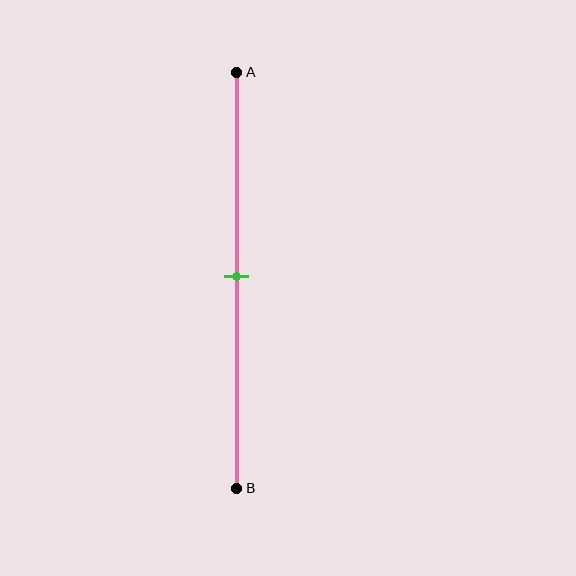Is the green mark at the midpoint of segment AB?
Yes, the mark is approximately at the midpoint.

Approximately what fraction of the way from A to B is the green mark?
The green mark is approximately 50% of the way from A to B.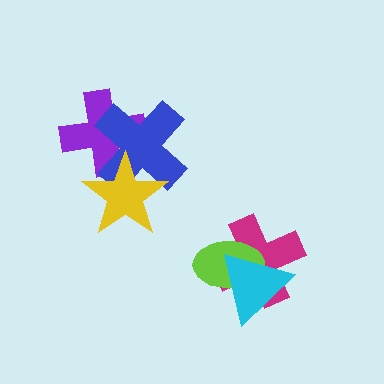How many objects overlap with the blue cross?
2 objects overlap with the blue cross.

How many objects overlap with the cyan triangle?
2 objects overlap with the cyan triangle.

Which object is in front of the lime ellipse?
The cyan triangle is in front of the lime ellipse.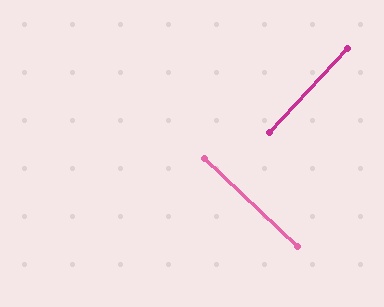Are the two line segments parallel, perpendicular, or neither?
Perpendicular — they meet at approximately 90°.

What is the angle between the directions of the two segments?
Approximately 90 degrees.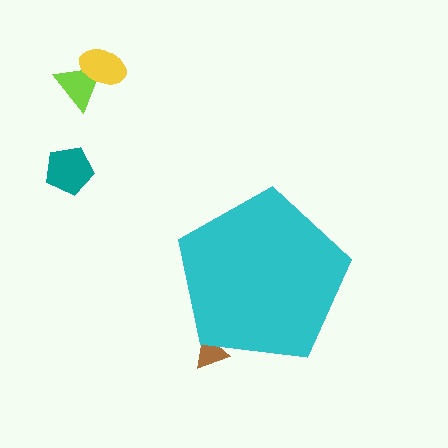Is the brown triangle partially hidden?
Yes, the brown triangle is partially hidden behind the cyan pentagon.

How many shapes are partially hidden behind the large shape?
1 shape is partially hidden.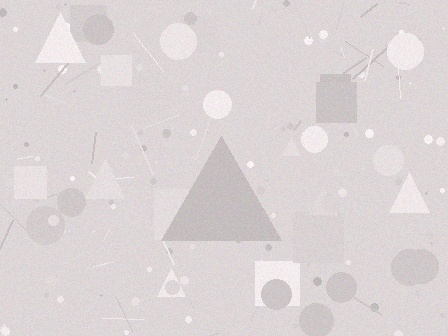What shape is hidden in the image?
A triangle is hidden in the image.